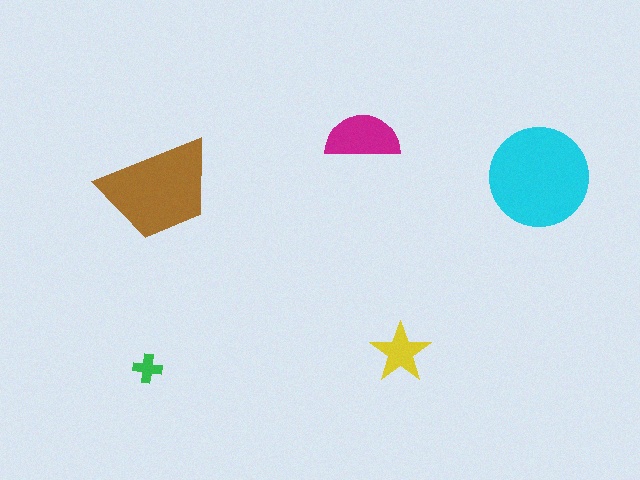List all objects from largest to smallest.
The cyan circle, the brown trapezoid, the magenta semicircle, the yellow star, the green cross.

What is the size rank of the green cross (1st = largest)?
5th.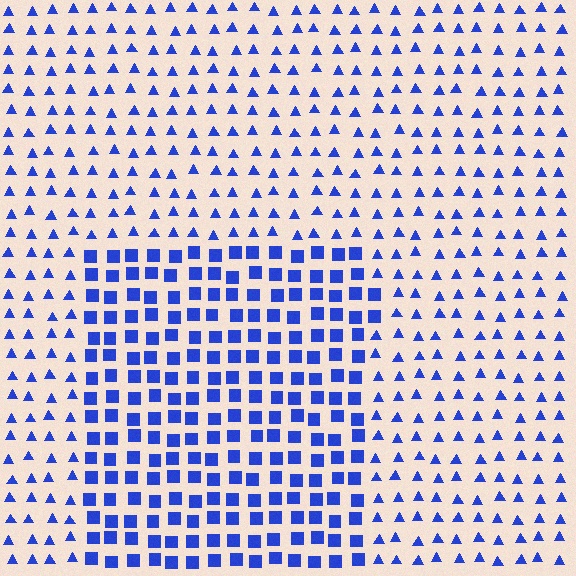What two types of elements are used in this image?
The image uses squares inside the rectangle region and triangles outside it.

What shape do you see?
I see a rectangle.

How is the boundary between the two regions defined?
The boundary is defined by a change in element shape: squares inside vs. triangles outside. All elements share the same color and spacing.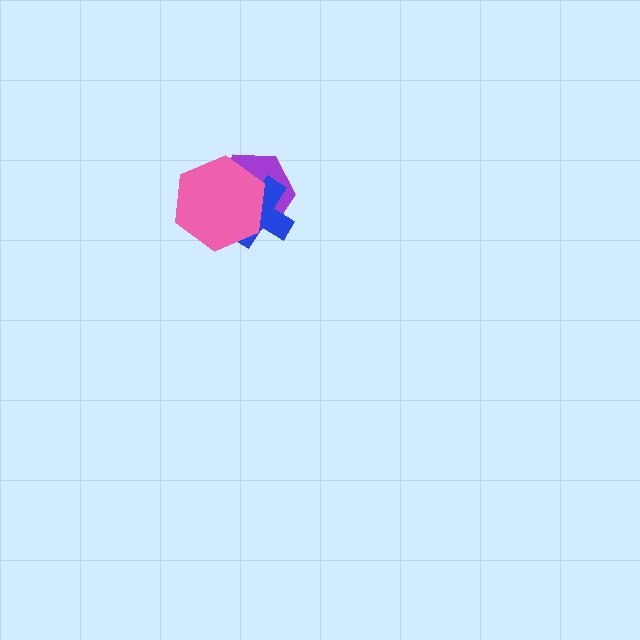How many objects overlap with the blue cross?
2 objects overlap with the blue cross.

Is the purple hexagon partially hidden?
Yes, it is partially covered by another shape.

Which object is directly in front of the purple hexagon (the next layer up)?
The blue cross is directly in front of the purple hexagon.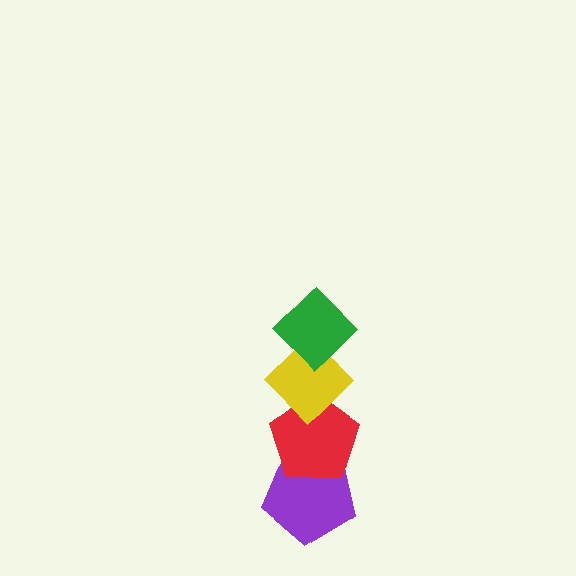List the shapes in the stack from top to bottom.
From top to bottom: the green diamond, the yellow diamond, the red pentagon, the purple pentagon.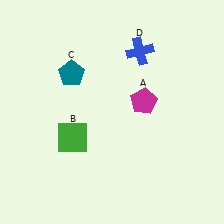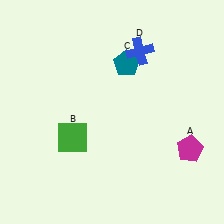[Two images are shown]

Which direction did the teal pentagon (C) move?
The teal pentagon (C) moved right.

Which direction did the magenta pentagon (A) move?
The magenta pentagon (A) moved down.